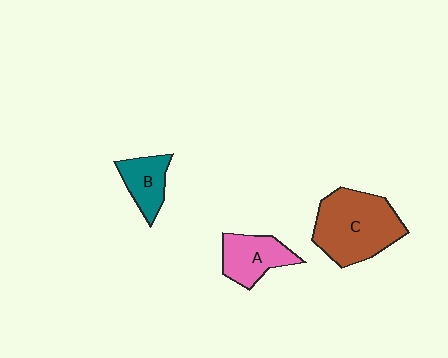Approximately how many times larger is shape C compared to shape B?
Approximately 2.3 times.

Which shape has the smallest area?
Shape B (teal).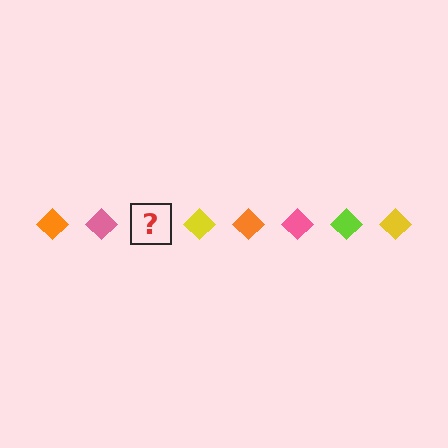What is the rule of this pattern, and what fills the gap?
The rule is that the pattern cycles through orange, pink, lime, yellow diamonds. The gap should be filled with a lime diamond.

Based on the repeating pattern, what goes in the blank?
The blank should be a lime diamond.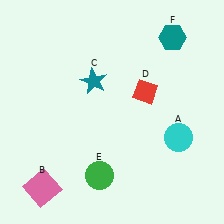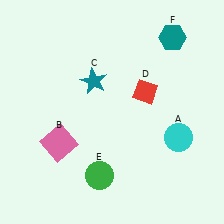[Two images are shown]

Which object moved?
The pink square (B) moved up.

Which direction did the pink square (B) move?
The pink square (B) moved up.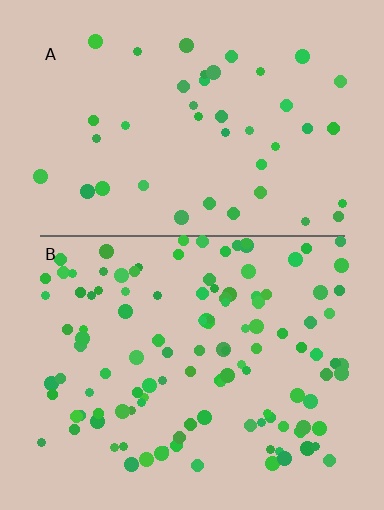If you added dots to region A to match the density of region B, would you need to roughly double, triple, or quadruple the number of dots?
Approximately triple.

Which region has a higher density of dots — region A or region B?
B (the bottom).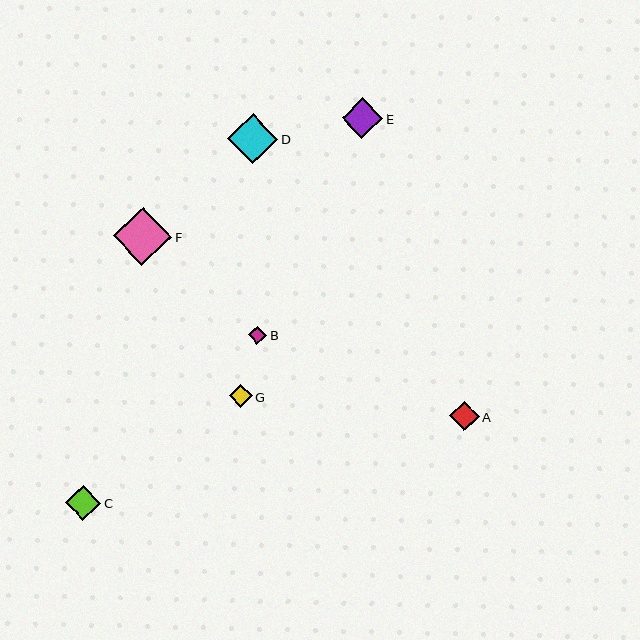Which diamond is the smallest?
Diamond B is the smallest with a size of approximately 18 pixels.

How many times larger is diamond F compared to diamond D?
Diamond F is approximately 1.2 times the size of diamond D.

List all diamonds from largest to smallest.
From largest to smallest: F, D, E, C, A, G, B.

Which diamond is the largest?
Diamond F is the largest with a size of approximately 59 pixels.